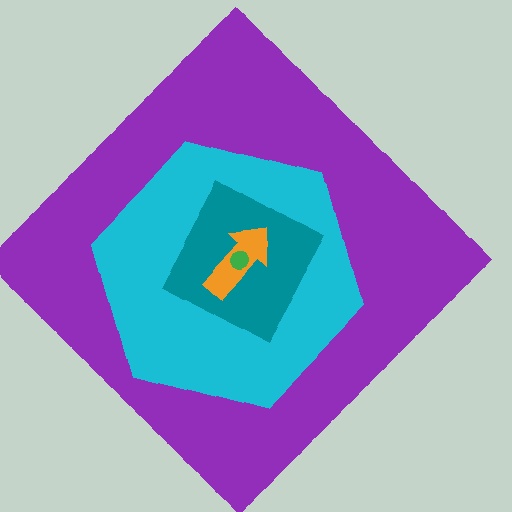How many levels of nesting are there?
5.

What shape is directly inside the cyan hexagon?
The teal diamond.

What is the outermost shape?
The purple diamond.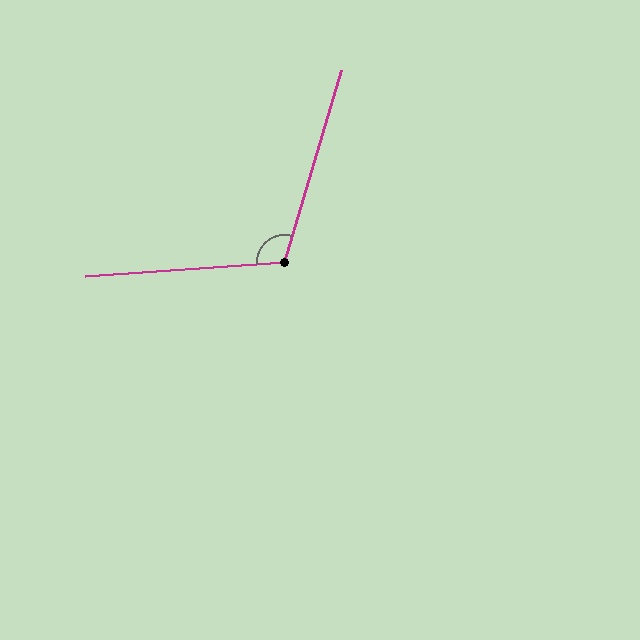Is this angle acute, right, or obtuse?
It is obtuse.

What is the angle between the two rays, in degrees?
Approximately 111 degrees.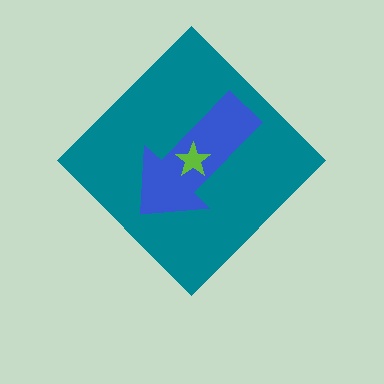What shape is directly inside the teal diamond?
The blue arrow.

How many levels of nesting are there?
3.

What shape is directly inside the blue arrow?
The lime star.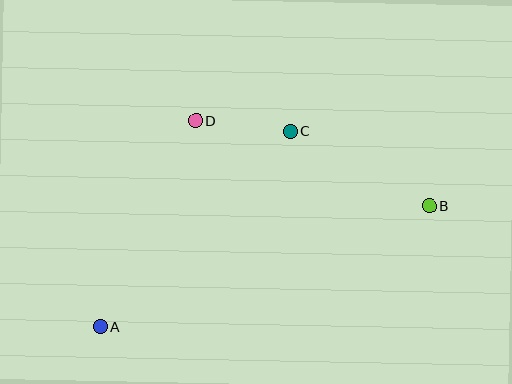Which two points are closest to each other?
Points C and D are closest to each other.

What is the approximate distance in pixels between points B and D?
The distance between B and D is approximately 248 pixels.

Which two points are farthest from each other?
Points A and B are farthest from each other.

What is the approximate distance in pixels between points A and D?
The distance between A and D is approximately 227 pixels.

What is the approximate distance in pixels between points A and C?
The distance between A and C is approximately 273 pixels.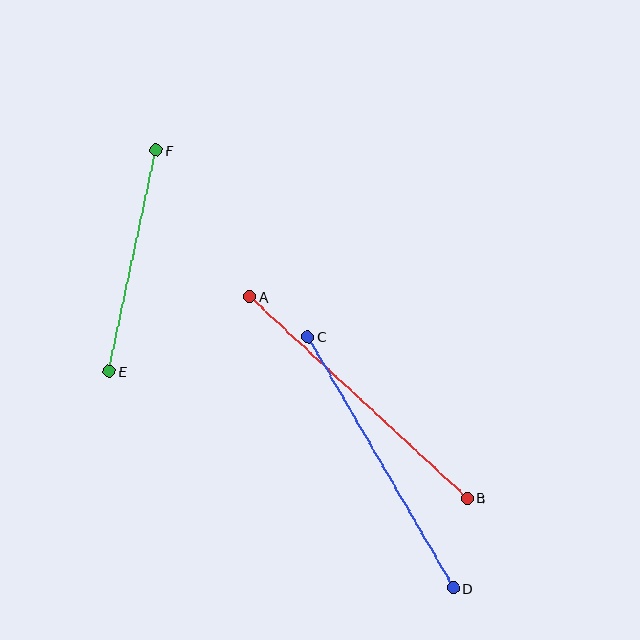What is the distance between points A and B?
The distance is approximately 297 pixels.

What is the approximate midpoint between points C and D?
The midpoint is at approximately (381, 462) pixels.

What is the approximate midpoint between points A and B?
The midpoint is at approximately (359, 397) pixels.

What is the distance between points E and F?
The distance is approximately 226 pixels.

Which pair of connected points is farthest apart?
Points A and B are farthest apart.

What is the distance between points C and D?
The distance is approximately 290 pixels.